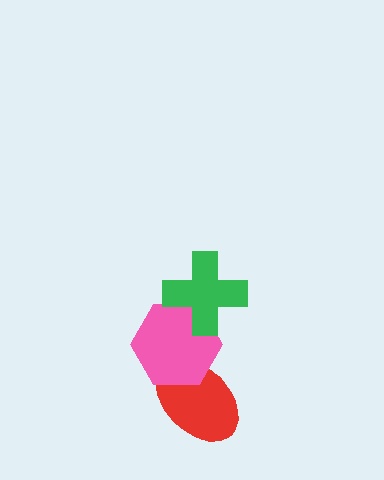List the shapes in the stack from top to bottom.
From top to bottom: the green cross, the pink hexagon, the red ellipse.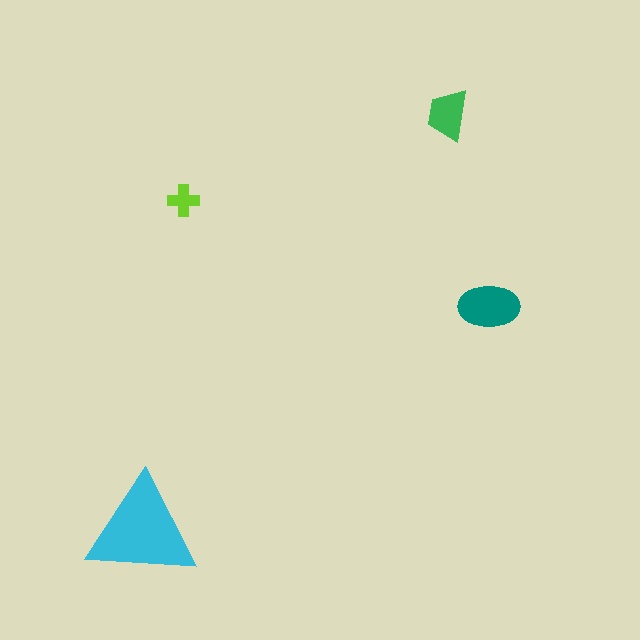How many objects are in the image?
There are 4 objects in the image.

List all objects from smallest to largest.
The lime cross, the green trapezoid, the teal ellipse, the cyan triangle.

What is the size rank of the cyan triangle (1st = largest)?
1st.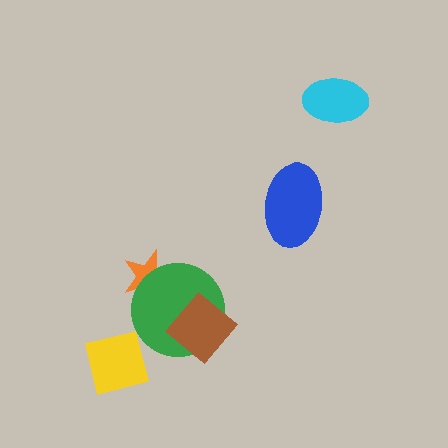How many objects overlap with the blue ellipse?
0 objects overlap with the blue ellipse.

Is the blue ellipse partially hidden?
No, no other shape covers it.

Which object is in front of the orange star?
The green circle is in front of the orange star.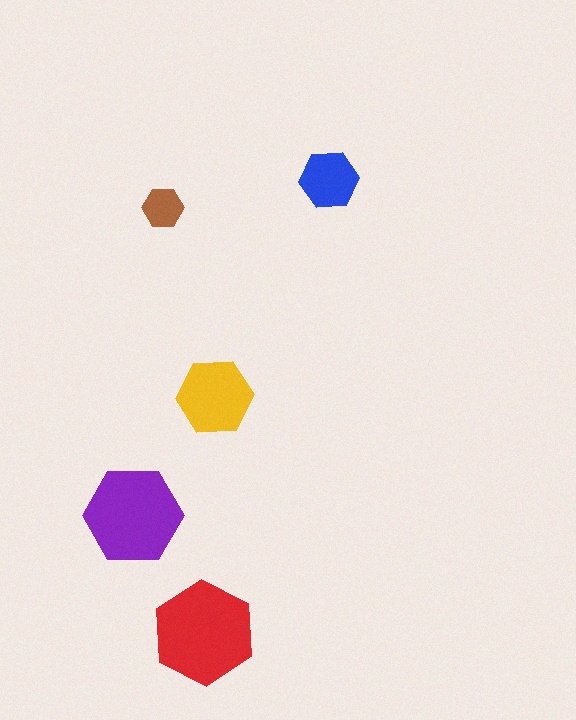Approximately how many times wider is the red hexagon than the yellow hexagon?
About 1.5 times wider.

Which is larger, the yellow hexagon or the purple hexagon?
The purple one.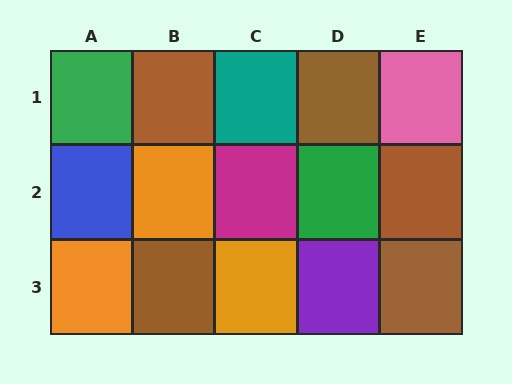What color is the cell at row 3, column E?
Brown.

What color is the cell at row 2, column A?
Blue.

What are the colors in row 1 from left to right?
Green, brown, teal, brown, pink.